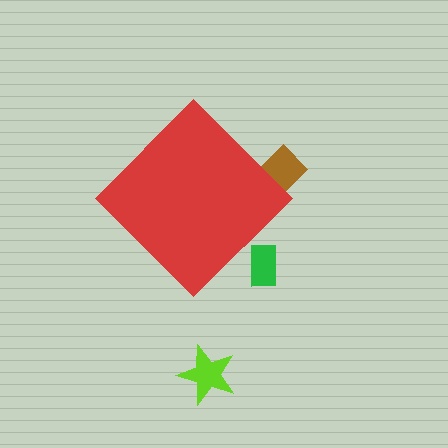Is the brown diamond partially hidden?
Yes, the brown diamond is partially hidden behind the red diamond.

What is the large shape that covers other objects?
A red diamond.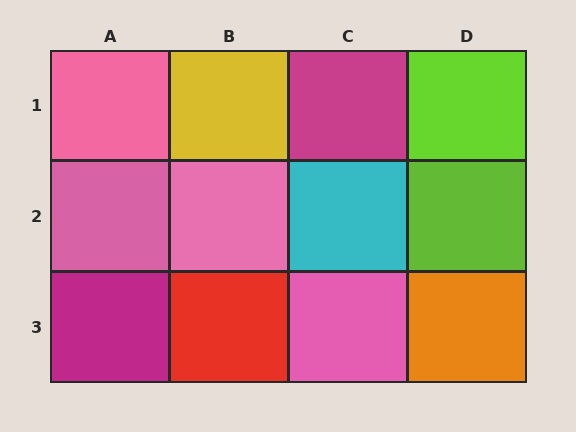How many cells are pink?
4 cells are pink.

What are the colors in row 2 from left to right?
Pink, pink, cyan, lime.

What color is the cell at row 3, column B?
Red.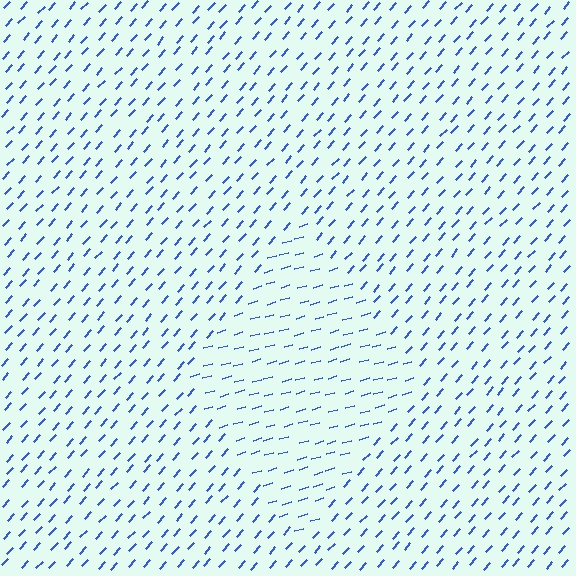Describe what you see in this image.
The image is filled with small blue line segments. A diamond region in the image has lines oriented differently from the surrounding lines, creating a visible texture boundary.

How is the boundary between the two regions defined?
The boundary is defined purely by a change in line orientation (approximately 33 degrees difference). All lines are the same color and thickness.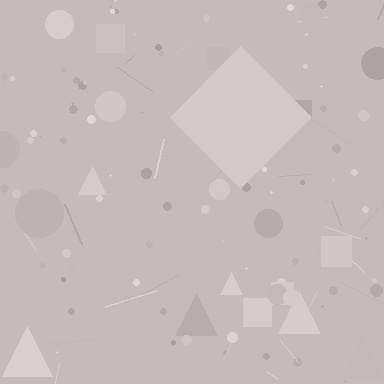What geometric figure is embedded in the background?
A diamond is embedded in the background.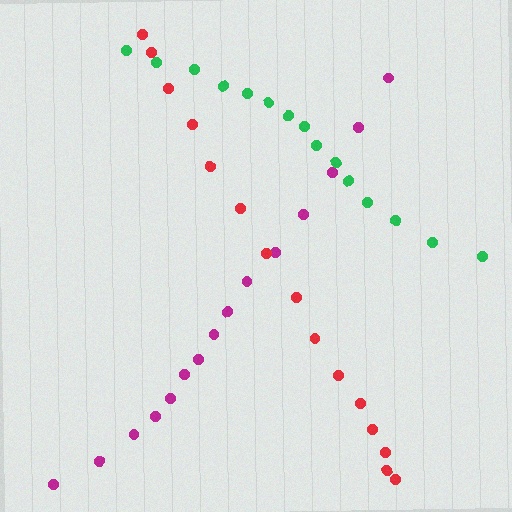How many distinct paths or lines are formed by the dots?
There are 3 distinct paths.